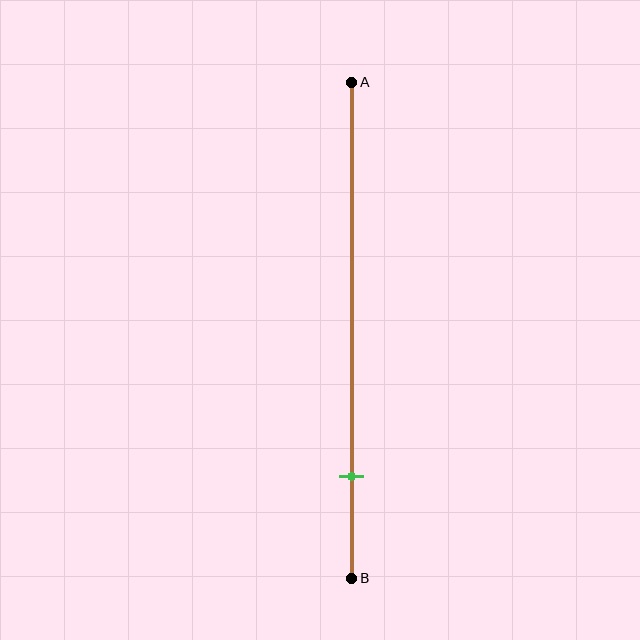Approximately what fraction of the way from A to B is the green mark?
The green mark is approximately 80% of the way from A to B.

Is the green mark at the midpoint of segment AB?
No, the mark is at about 80% from A, not at the 50% midpoint.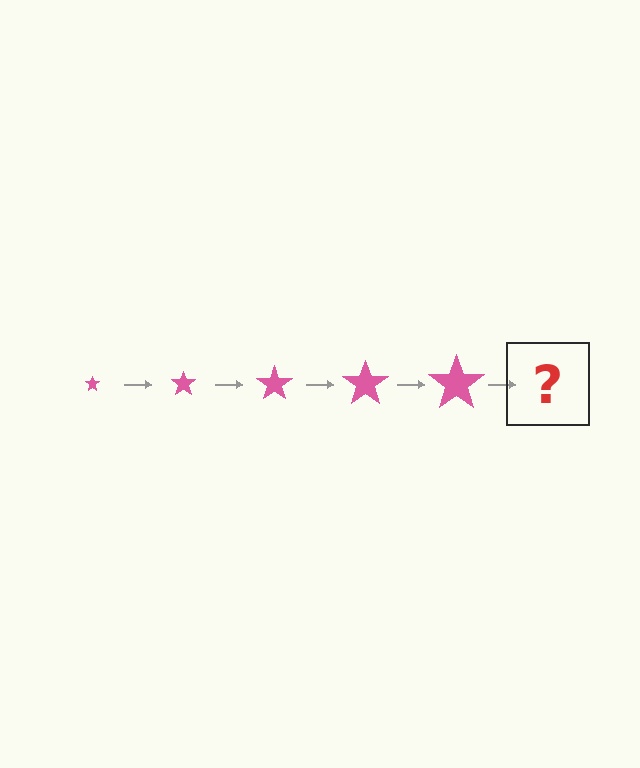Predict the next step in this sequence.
The next step is a pink star, larger than the previous one.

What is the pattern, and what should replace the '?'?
The pattern is that the star gets progressively larger each step. The '?' should be a pink star, larger than the previous one.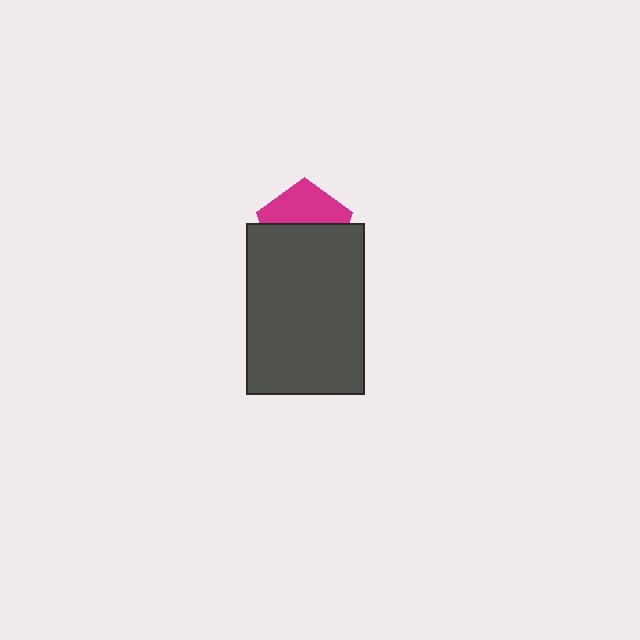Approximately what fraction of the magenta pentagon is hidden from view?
Roughly 56% of the magenta pentagon is hidden behind the dark gray rectangle.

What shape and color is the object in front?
The object in front is a dark gray rectangle.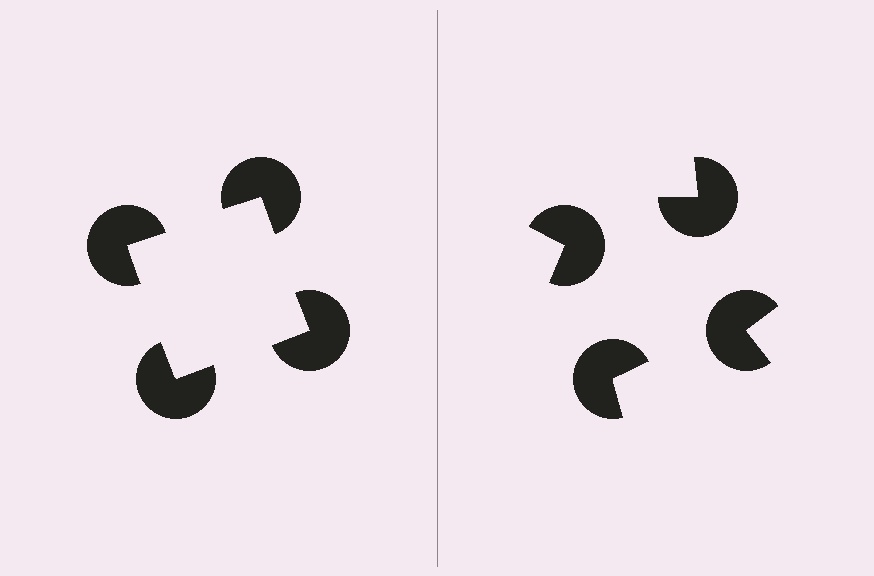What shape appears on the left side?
An illusory square.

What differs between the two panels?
The pac-man discs are positioned identically on both sides; only the wedge orientations differ. On the left they align to a square; on the right they are misaligned.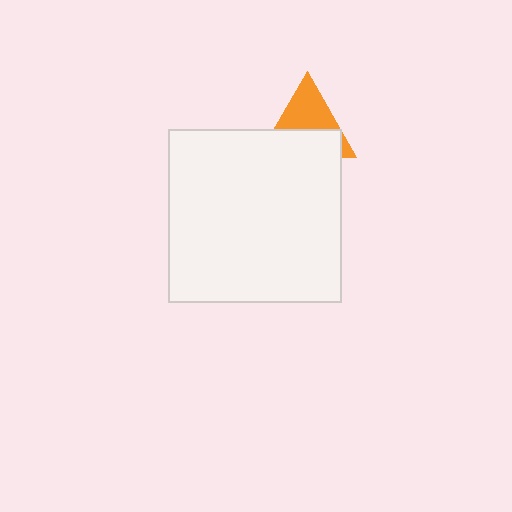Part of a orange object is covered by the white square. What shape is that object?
It is a triangle.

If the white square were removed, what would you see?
You would see the complete orange triangle.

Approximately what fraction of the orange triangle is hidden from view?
Roughly 49% of the orange triangle is hidden behind the white square.